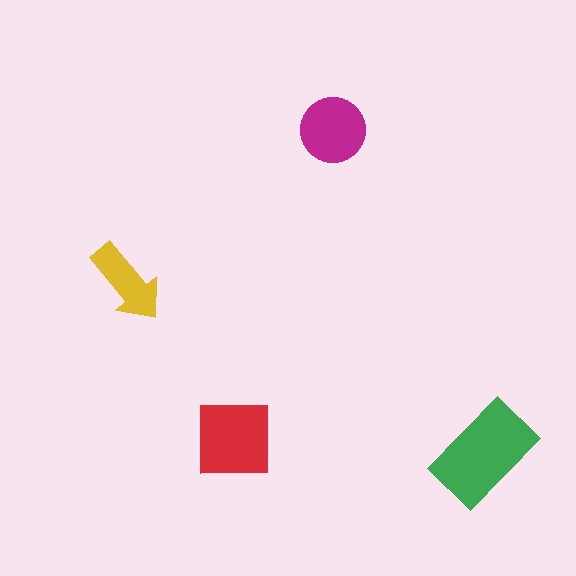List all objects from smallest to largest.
The yellow arrow, the magenta circle, the red square, the green rectangle.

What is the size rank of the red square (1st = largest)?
2nd.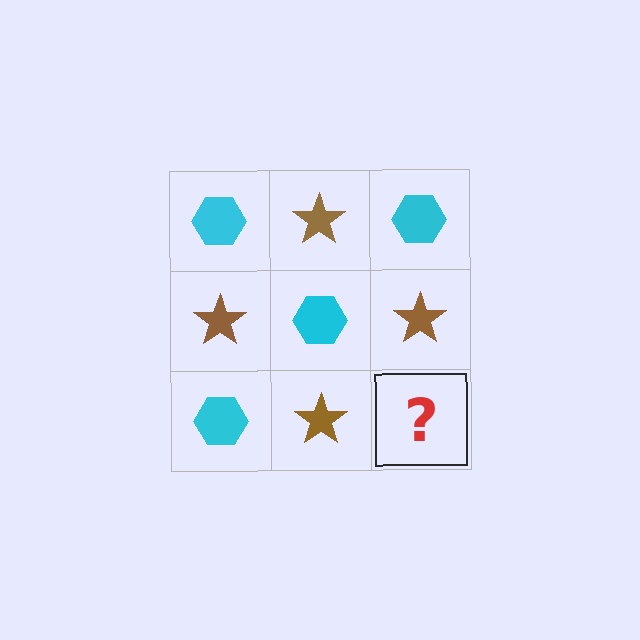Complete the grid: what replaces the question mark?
The question mark should be replaced with a cyan hexagon.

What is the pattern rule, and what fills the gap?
The rule is that it alternates cyan hexagon and brown star in a checkerboard pattern. The gap should be filled with a cyan hexagon.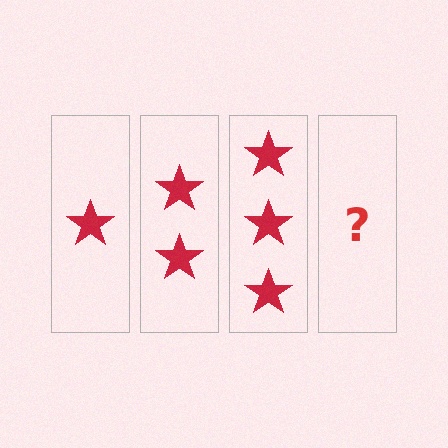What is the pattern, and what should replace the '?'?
The pattern is that each step adds one more star. The '?' should be 4 stars.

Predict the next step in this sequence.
The next step is 4 stars.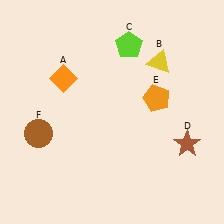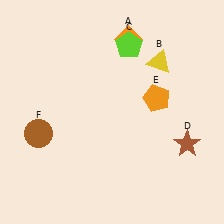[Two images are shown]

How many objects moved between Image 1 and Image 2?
1 object moved between the two images.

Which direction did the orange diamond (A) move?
The orange diamond (A) moved right.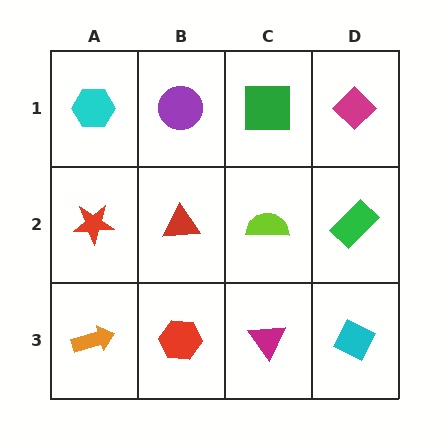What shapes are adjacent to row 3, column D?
A green rectangle (row 2, column D), a magenta triangle (row 3, column C).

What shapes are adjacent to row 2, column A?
A cyan hexagon (row 1, column A), an orange arrow (row 3, column A), a red triangle (row 2, column B).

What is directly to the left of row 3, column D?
A magenta triangle.